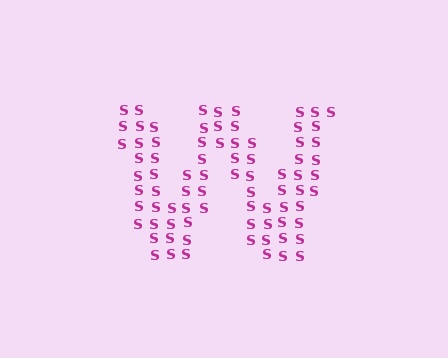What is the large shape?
The large shape is the letter W.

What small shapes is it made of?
It is made of small letter S's.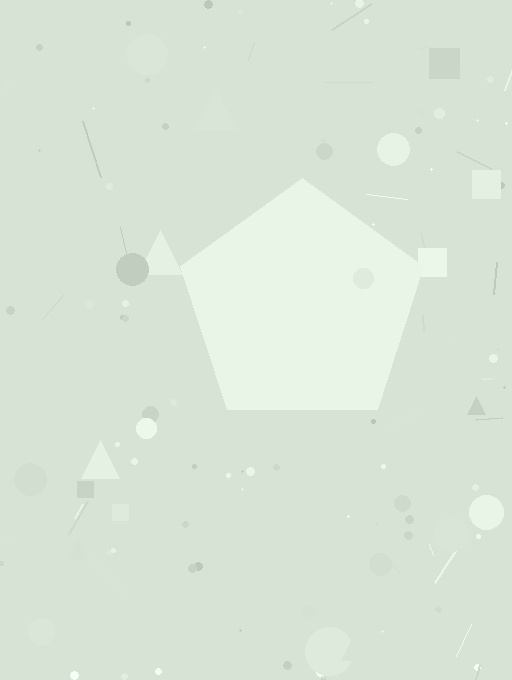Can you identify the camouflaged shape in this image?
The camouflaged shape is a pentagon.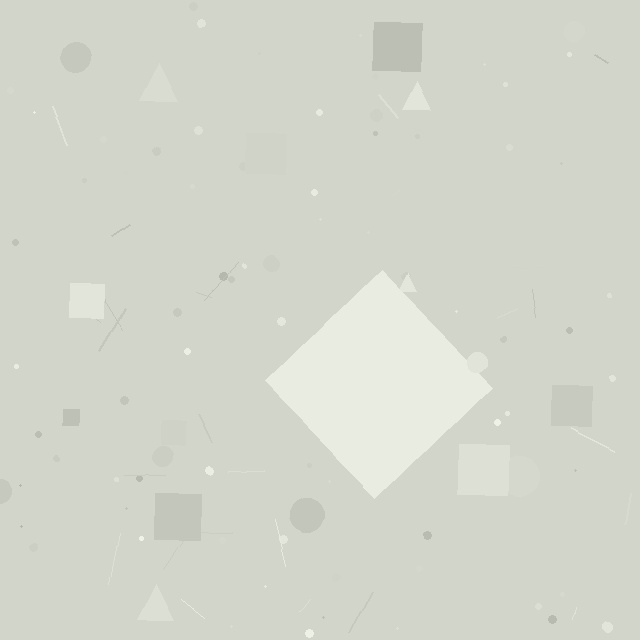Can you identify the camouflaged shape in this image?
The camouflaged shape is a diamond.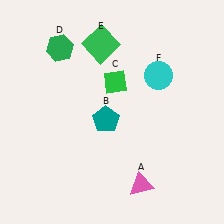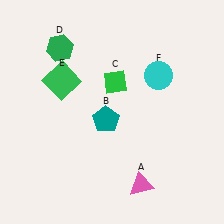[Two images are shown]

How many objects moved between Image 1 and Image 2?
1 object moved between the two images.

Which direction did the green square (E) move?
The green square (E) moved left.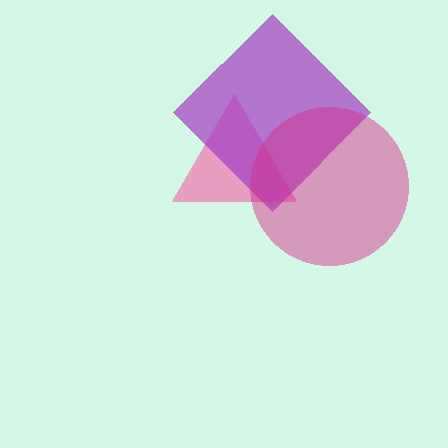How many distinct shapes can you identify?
There are 3 distinct shapes: a pink triangle, a purple diamond, a magenta circle.